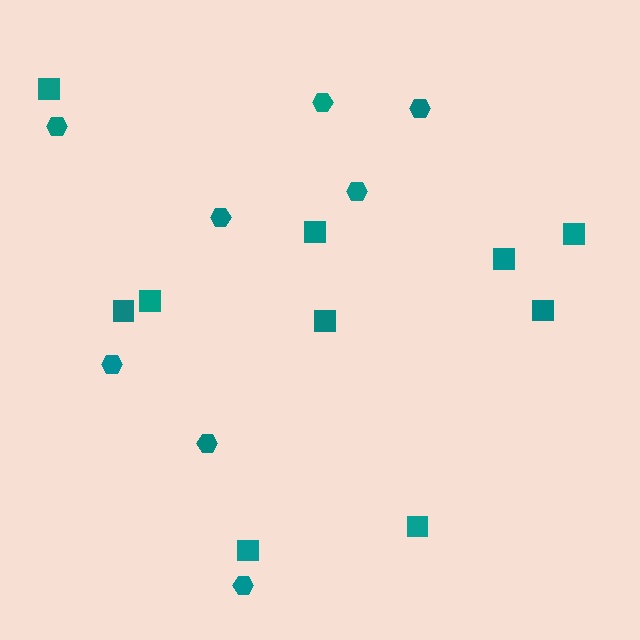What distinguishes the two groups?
There are 2 groups: one group of hexagons (8) and one group of squares (10).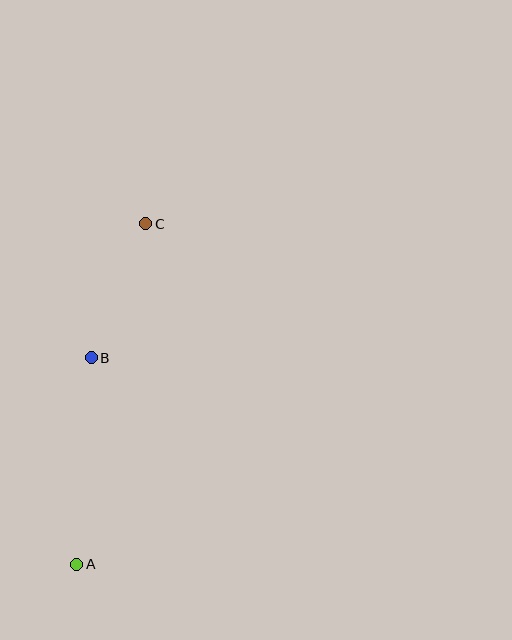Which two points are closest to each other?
Points B and C are closest to each other.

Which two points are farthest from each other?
Points A and C are farthest from each other.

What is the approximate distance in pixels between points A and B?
The distance between A and B is approximately 207 pixels.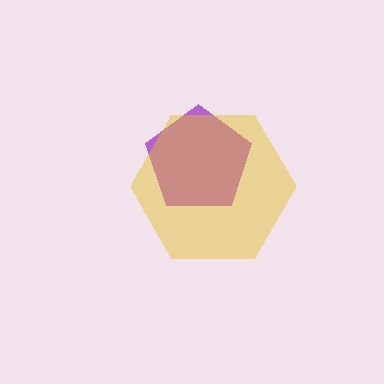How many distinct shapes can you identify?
There are 2 distinct shapes: a purple pentagon, a yellow hexagon.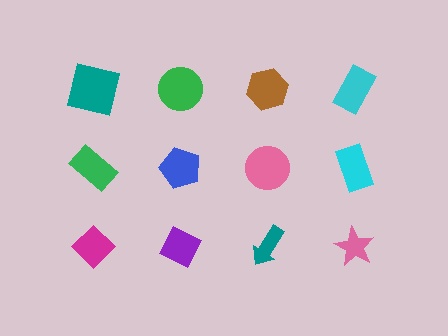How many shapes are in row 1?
4 shapes.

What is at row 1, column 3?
A brown hexagon.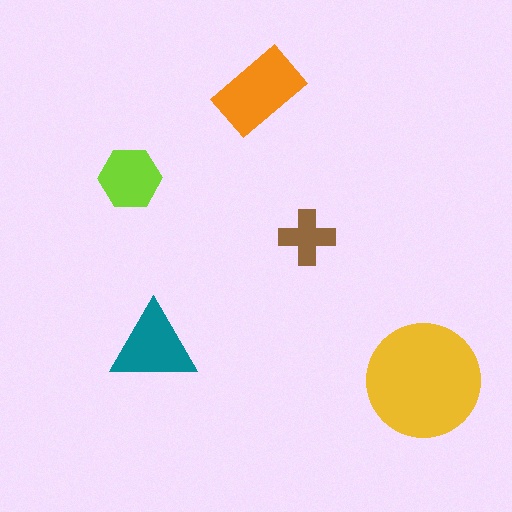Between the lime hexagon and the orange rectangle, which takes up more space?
The orange rectangle.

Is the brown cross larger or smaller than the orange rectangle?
Smaller.